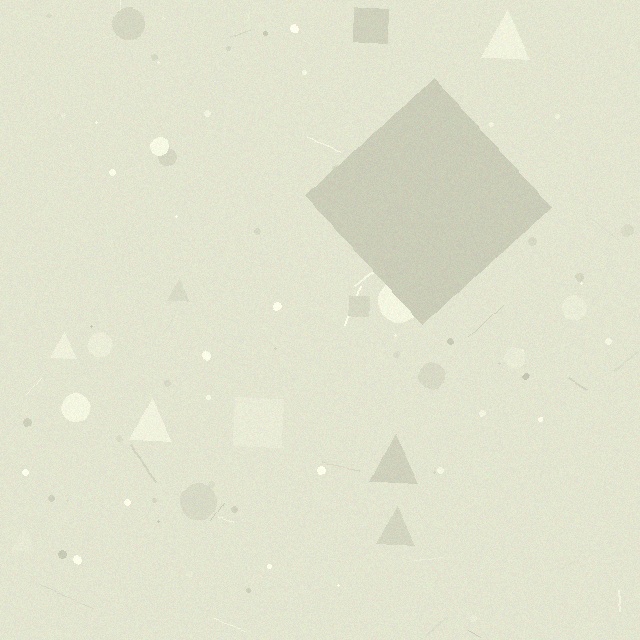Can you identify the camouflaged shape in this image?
The camouflaged shape is a diamond.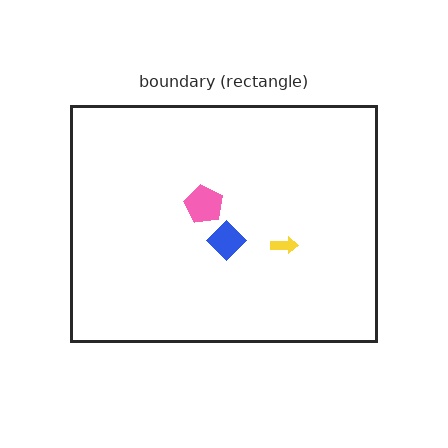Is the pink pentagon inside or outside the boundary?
Inside.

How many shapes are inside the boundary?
3 inside, 0 outside.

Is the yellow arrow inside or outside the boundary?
Inside.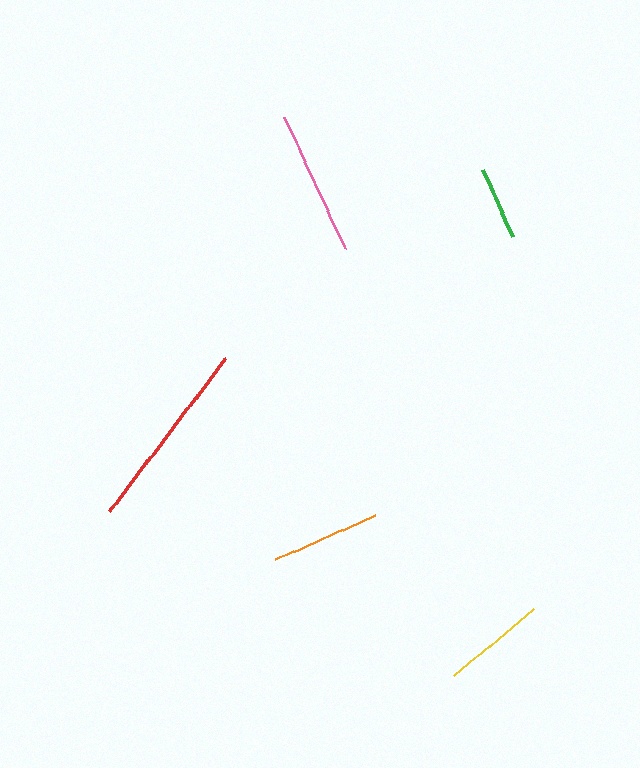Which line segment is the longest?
The red line is the longest at approximately 192 pixels.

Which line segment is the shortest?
The green line is the shortest at approximately 73 pixels.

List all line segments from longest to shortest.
From longest to shortest: red, pink, orange, yellow, green.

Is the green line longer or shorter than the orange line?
The orange line is longer than the green line.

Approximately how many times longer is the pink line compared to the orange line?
The pink line is approximately 1.3 times the length of the orange line.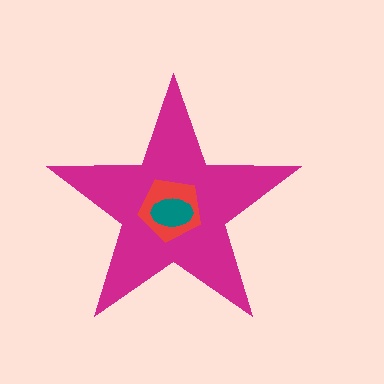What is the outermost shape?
The magenta star.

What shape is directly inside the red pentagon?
The teal ellipse.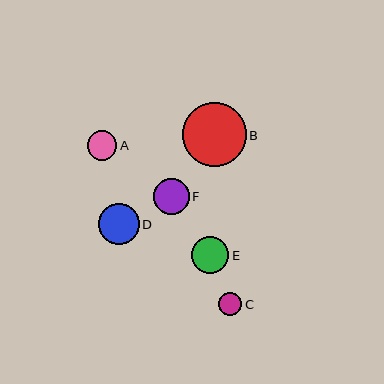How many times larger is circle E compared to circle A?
Circle E is approximately 1.2 times the size of circle A.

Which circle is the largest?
Circle B is the largest with a size of approximately 64 pixels.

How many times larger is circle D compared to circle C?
Circle D is approximately 1.8 times the size of circle C.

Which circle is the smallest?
Circle C is the smallest with a size of approximately 23 pixels.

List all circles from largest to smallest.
From largest to smallest: B, D, E, F, A, C.